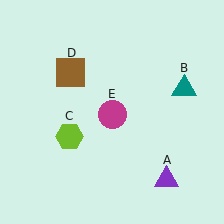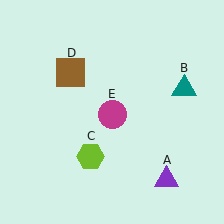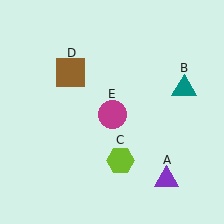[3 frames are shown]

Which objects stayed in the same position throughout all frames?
Purple triangle (object A) and teal triangle (object B) and brown square (object D) and magenta circle (object E) remained stationary.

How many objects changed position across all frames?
1 object changed position: lime hexagon (object C).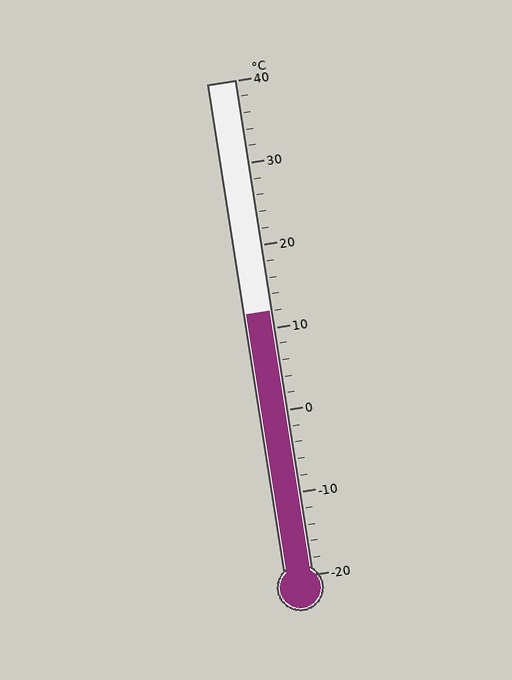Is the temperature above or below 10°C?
The temperature is above 10°C.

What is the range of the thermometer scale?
The thermometer scale ranges from -20°C to 40°C.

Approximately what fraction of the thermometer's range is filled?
The thermometer is filled to approximately 55% of its range.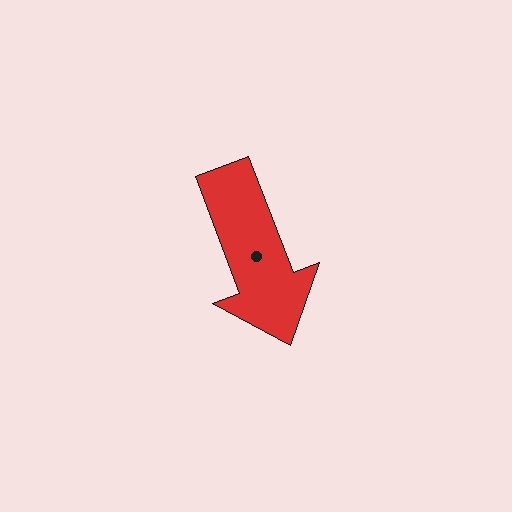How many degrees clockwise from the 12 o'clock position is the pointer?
Approximately 159 degrees.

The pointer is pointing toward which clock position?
Roughly 5 o'clock.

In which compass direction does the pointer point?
South.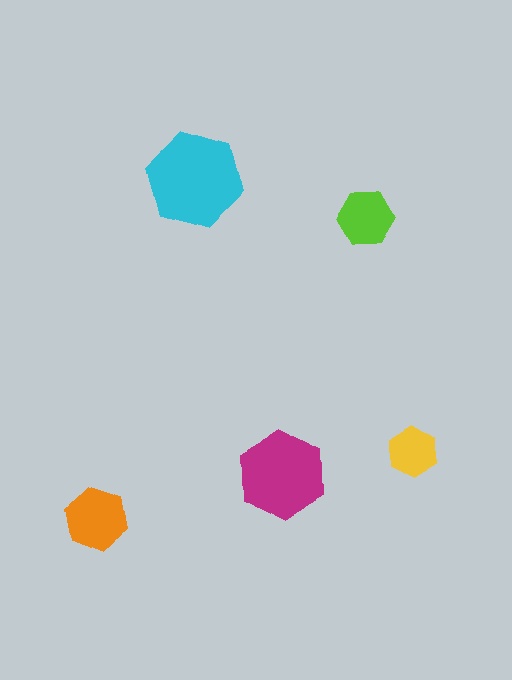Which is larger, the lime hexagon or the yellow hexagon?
The lime one.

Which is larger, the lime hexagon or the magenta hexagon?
The magenta one.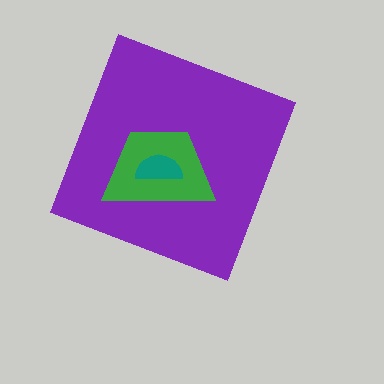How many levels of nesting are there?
3.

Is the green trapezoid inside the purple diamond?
Yes.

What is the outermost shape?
The purple diamond.